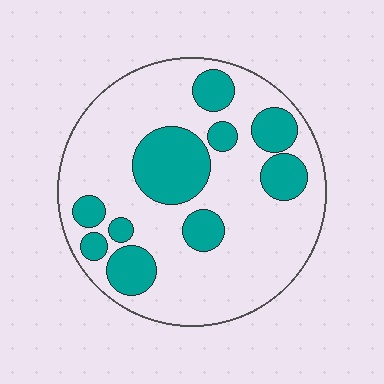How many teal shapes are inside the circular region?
10.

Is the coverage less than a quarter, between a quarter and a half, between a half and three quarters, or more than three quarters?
Between a quarter and a half.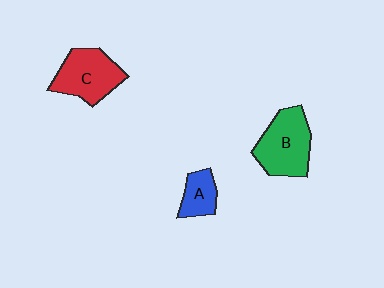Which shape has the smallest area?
Shape A (blue).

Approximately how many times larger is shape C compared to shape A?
Approximately 1.9 times.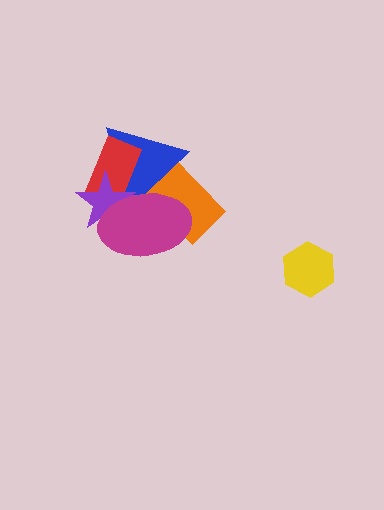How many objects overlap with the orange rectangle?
2 objects overlap with the orange rectangle.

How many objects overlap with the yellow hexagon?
0 objects overlap with the yellow hexagon.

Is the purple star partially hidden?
Yes, it is partially covered by another shape.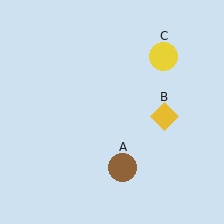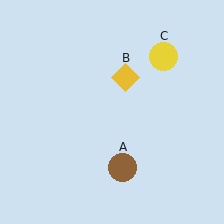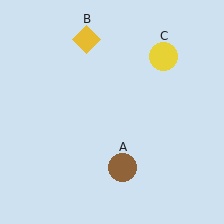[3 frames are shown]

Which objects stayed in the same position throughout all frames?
Brown circle (object A) and yellow circle (object C) remained stationary.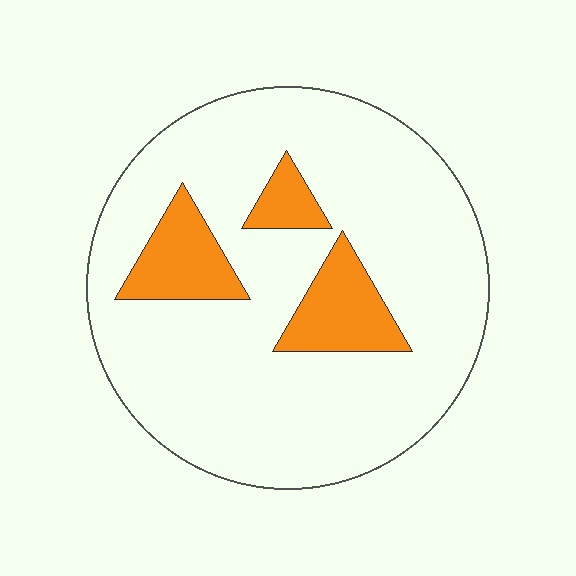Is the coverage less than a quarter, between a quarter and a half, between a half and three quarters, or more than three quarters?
Less than a quarter.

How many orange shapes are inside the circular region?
3.